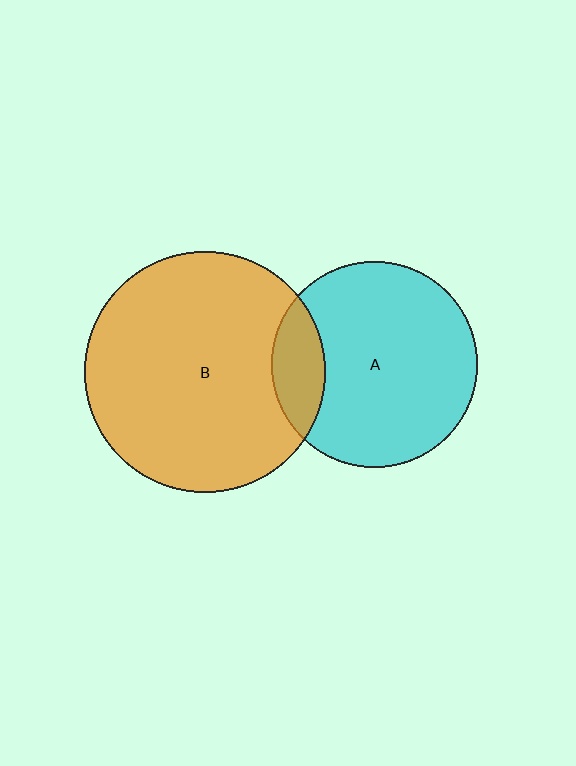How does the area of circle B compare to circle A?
Approximately 1.4 times.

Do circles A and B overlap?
Yes.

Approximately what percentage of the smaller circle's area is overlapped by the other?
Approximately 15%.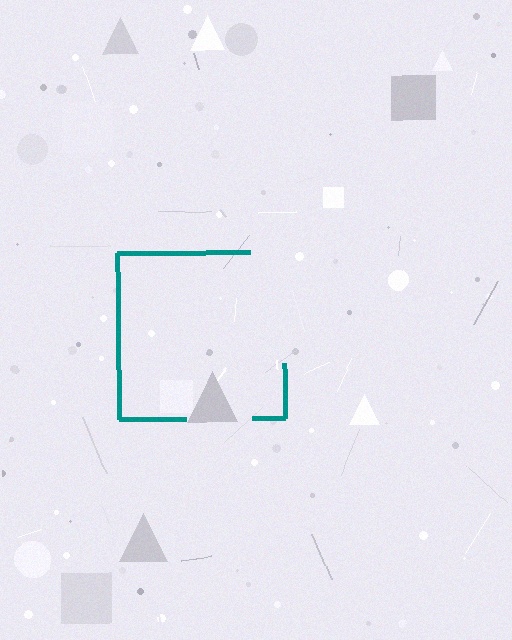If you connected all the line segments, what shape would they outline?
They would outline a square.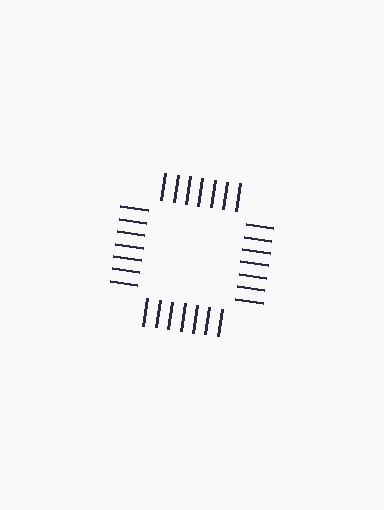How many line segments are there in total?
28 — 7 along each of the 4 edges.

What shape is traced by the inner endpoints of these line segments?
An illusory square — the line segments terminate on its edges but no continuous stroke is drawn.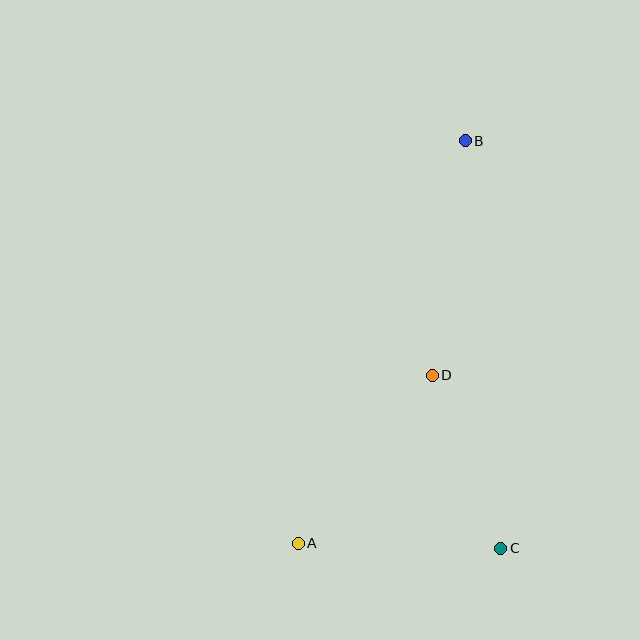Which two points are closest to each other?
Points C and D are closest to each other.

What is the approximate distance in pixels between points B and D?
The distance between B and D is approximately 237 pixels.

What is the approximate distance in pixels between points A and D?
The distance between A and D is approximately 215 pixels.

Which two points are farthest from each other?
Points A and B are farthest from each other.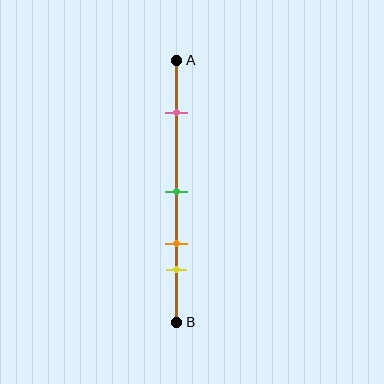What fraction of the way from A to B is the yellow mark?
The yellow mark is approximately 80% (0.8) of the way from A to B.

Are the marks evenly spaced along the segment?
No, the marks are not evenly spaced.